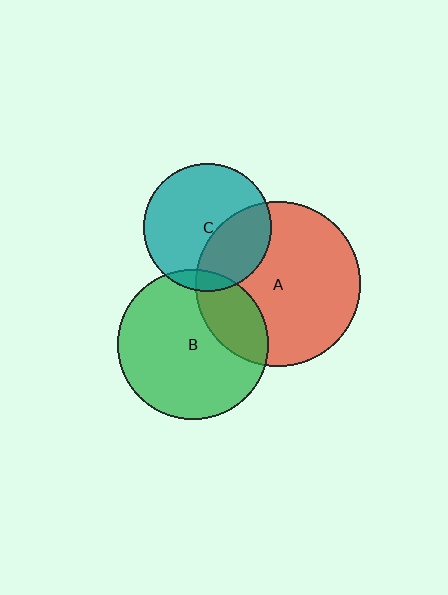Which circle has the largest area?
Circle A (red).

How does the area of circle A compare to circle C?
Approximately 1.7 times.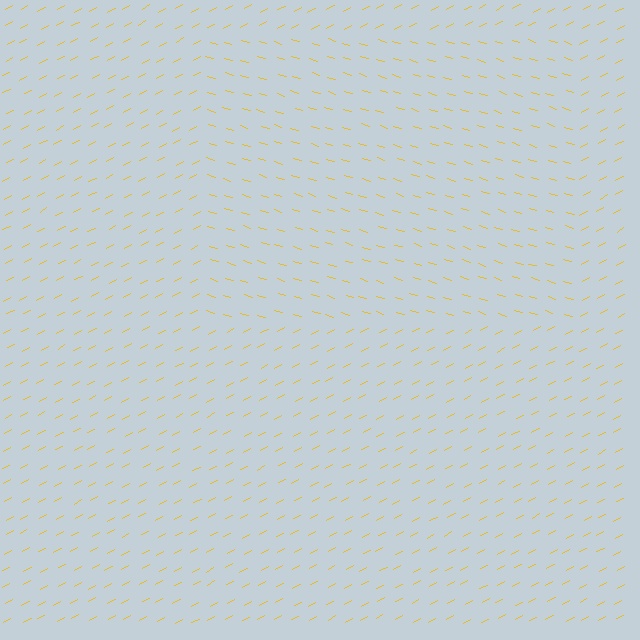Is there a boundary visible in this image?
Yes, there is a texture boundary formed by a change in line orientation.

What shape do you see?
I see a rectangle.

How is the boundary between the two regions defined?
The boundary is defined purely by a change in line orientation (approximately 45 degrees difference). All lines are the same color and thickness.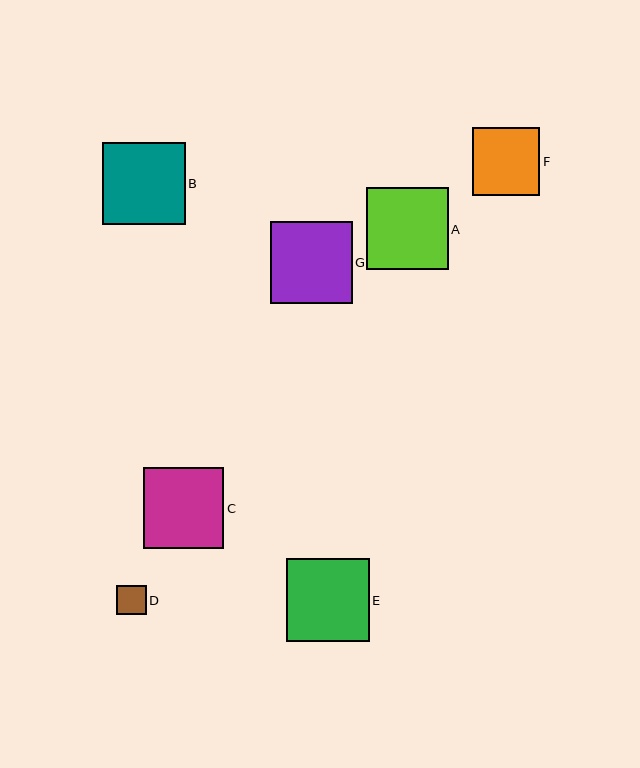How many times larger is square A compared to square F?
Square A is approximately 1.2 times the size of square F.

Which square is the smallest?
Square D is the smallest with a size of approximately 29 pixels.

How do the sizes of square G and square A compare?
Square G and square A are approximately the same size.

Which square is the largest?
Square E is the largest with a size of approximately 83 pixels.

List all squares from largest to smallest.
From largest to smallest: E, B, G, A, C, F, D.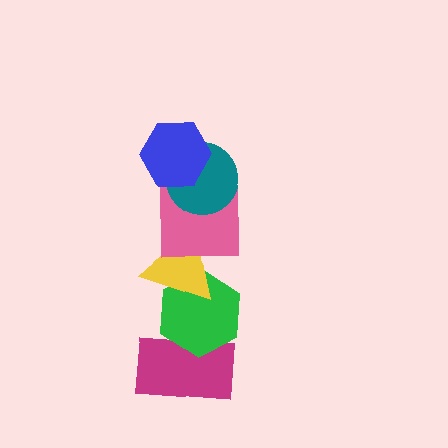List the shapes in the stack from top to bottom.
From top to bottom: the blue hexagon, the teal circle, the pink square, the yellow triangle, the green hexagon, the magenta rectangle.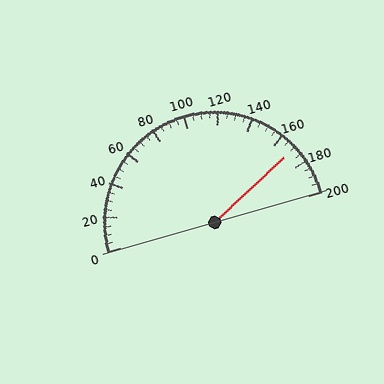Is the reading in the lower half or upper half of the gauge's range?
The reading is in the upper half of the range (0 to 200).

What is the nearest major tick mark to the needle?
The nearest major tick mark is 160.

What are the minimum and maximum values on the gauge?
The gauge ranges from 0 to 200.